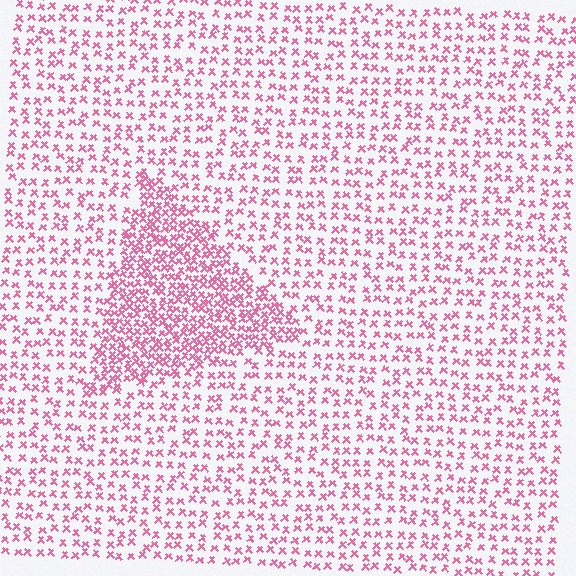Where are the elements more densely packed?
The elements are more densely packed inside the triangle boundary.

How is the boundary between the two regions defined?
The boundary is defined by a change in element density (approximately 2.1x ratio). All elements are the same color, size, and shape.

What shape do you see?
I see a triangle.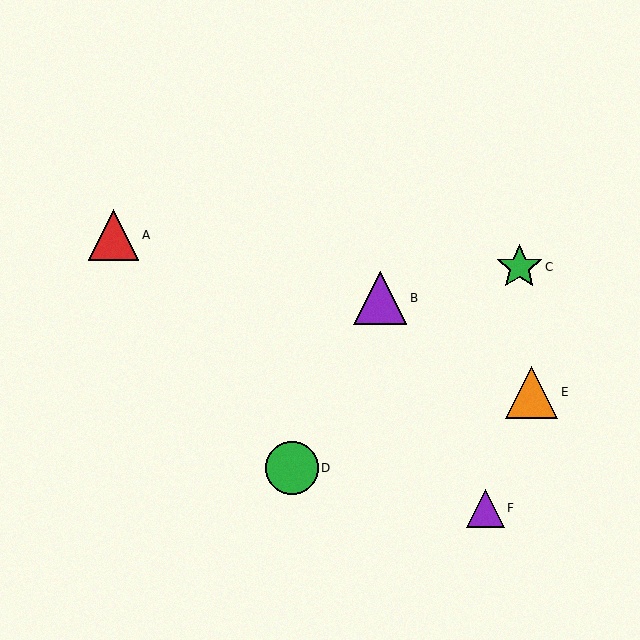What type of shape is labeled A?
Shape A is a red triangle.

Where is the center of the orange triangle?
The center of the orange triangle is at (531, 392).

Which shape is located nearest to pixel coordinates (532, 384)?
The orange triangle (labeled E) at (531, 392) is nearest to that location.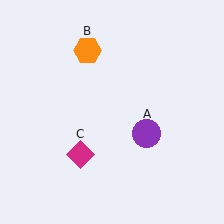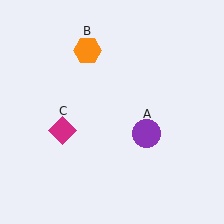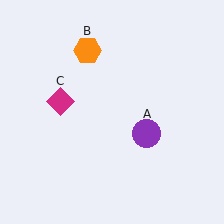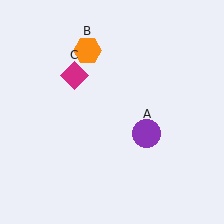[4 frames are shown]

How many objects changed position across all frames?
1 object changed position: magenta diamond (object C).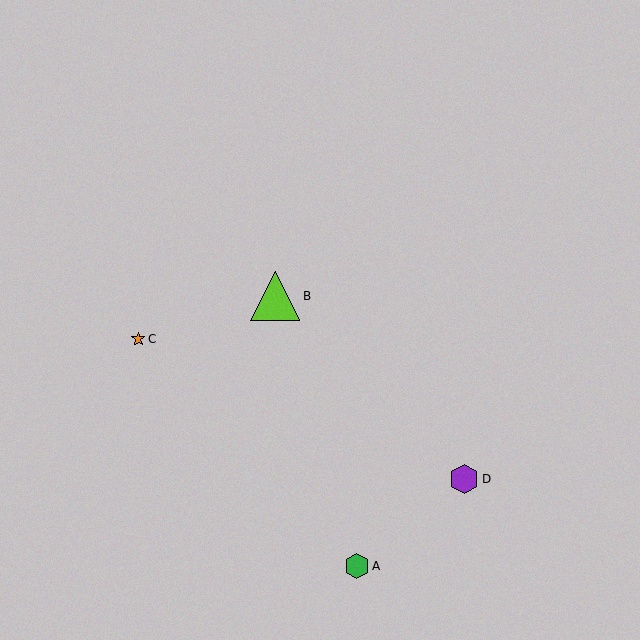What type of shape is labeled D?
Shape D is a purple hexagon.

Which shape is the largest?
The lime triangle (labeled B) is the largest.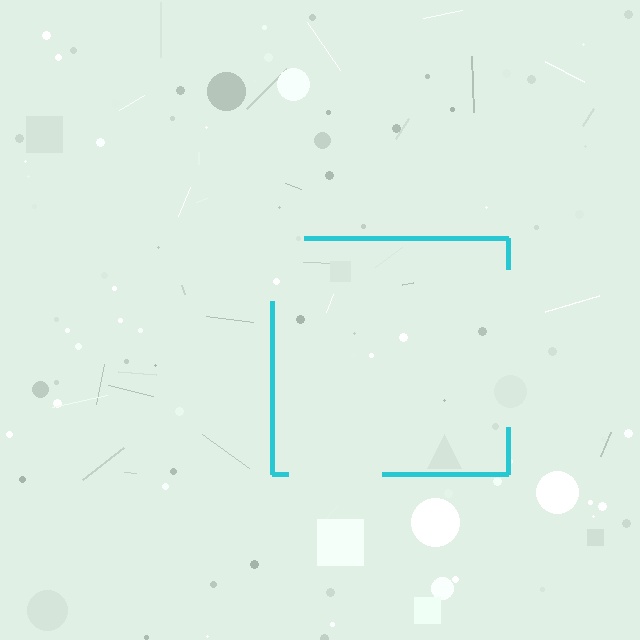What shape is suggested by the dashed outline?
The dashed outline suggests a square.